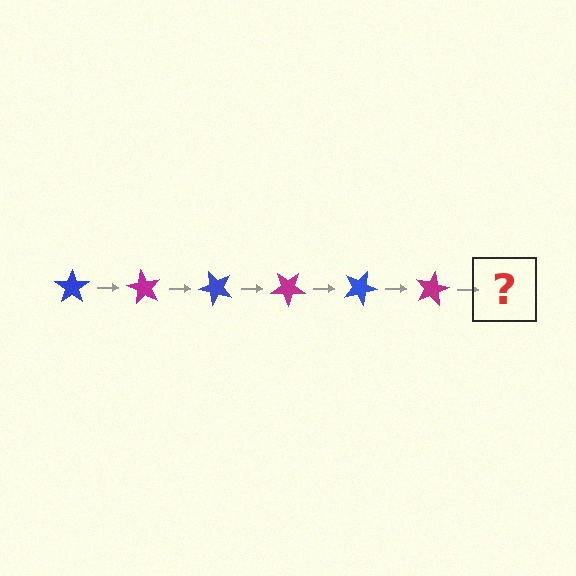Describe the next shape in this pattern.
It should be a blue star, rotated 360 degrees from the start.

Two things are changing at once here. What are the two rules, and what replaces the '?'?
The two rules are that it rotates 60 degrees each step and the color cycles through blue and magenta. The '?' should be a blue star, rotated 360 degrees from the start.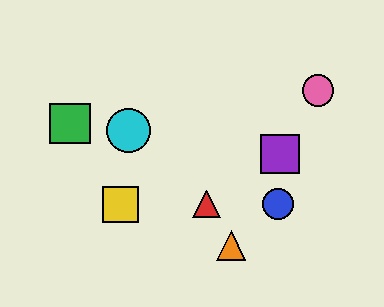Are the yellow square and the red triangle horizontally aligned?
Yes, both are at y≈204.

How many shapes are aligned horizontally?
3 shapes (the red triangle, the blue circle, the yellow square) are aligned horizontally.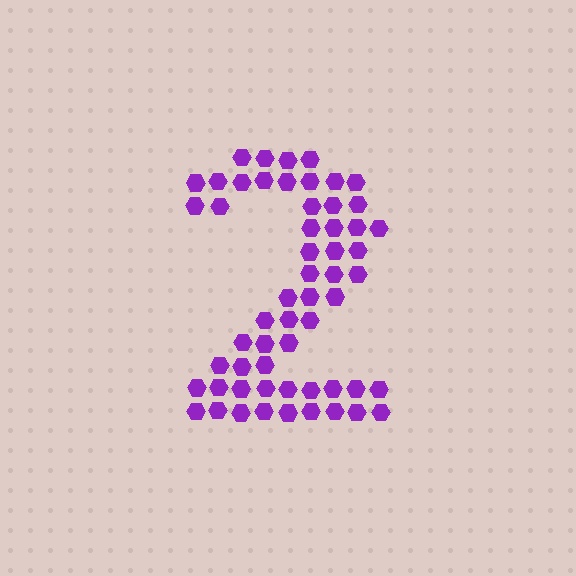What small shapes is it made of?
It is made of small hexagons.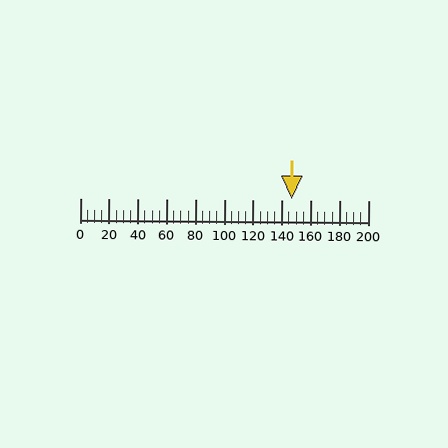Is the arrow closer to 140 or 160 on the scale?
The arrow is closer to 140.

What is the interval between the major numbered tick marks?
The major tick marks are spaced 20 units apart.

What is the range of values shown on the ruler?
The ruler shows values from 0 to 200.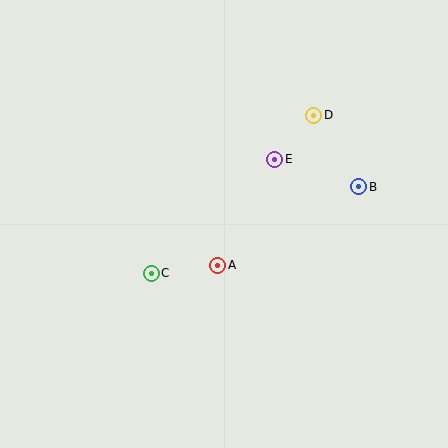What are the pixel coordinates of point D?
Point D is at (314, 115).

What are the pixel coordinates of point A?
Point A is at (218, 265).